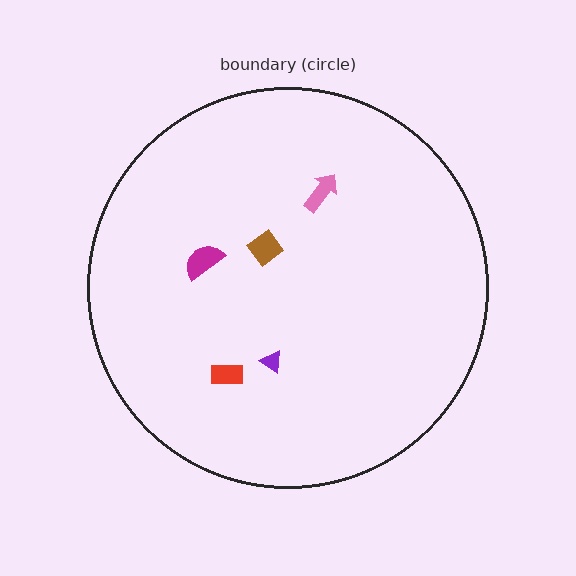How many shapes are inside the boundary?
5 inside, 0 outside.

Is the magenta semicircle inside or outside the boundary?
Inside.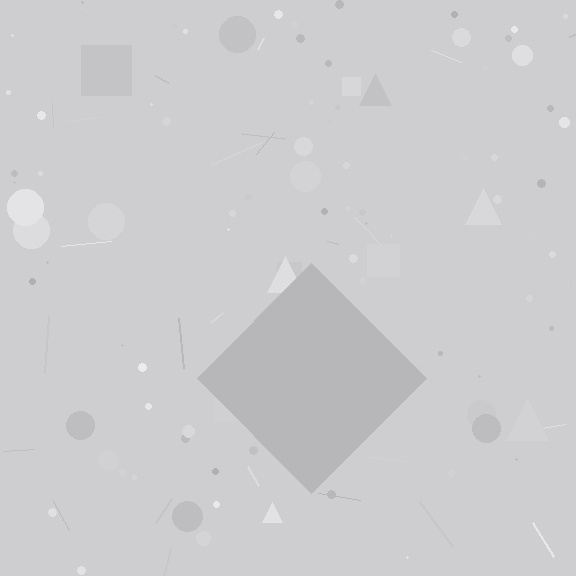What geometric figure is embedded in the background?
A diamond is embedded in the background.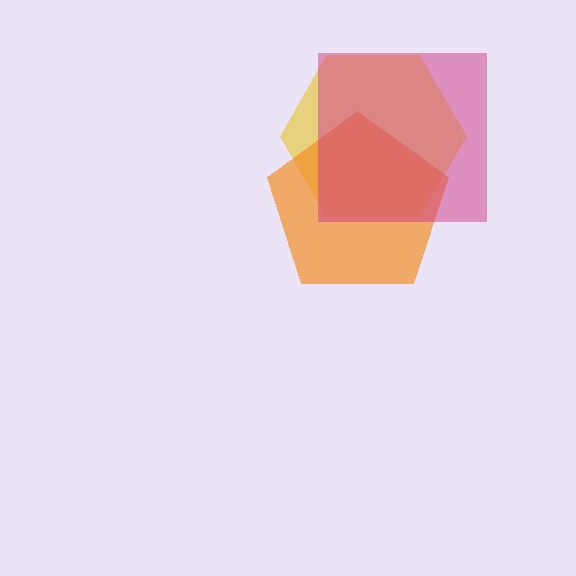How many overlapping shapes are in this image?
There are 3 overlapping shapes in the image.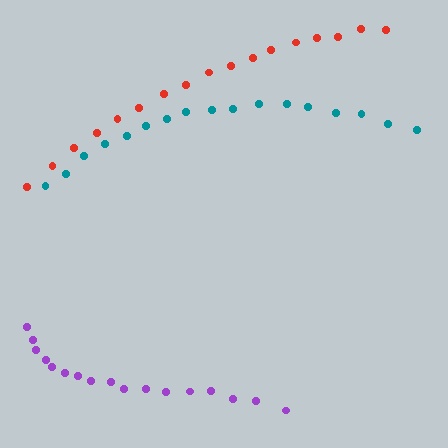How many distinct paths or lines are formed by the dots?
There are 3 distinct paths.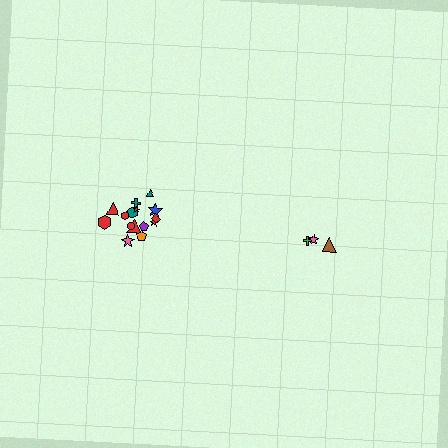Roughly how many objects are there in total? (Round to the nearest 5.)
Roughly 20 objects in total.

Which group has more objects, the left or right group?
The left group.